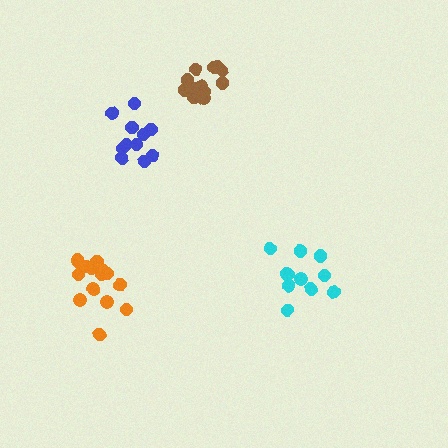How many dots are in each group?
Group 1: 11 dots, Group 2: 17 dots, Group 3: 11 dots, Group 4: 12 dots (51 total).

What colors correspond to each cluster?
The clusters are colored: cyan, orange, blue, brown.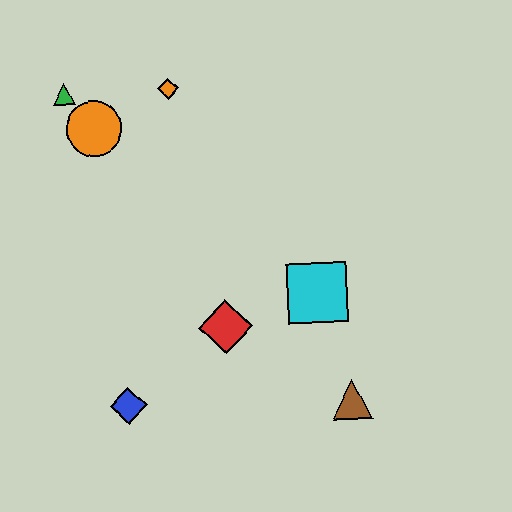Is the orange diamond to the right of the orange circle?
Yes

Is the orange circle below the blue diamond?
No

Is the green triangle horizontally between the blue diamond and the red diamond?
No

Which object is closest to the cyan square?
The red diamond is closest to the cyan square.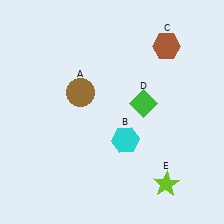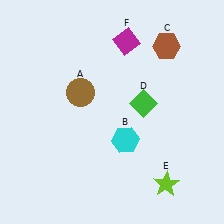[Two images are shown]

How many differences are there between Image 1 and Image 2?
There is 1 difference between the two images.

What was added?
A magenta diamond (F) was added in Image 2.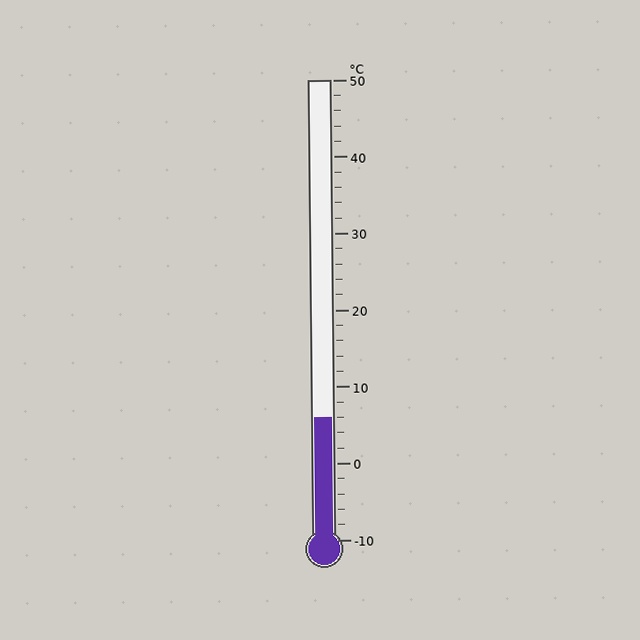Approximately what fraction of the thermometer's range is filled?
The thermometer is filled to approximately 25% of its range.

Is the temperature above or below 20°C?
The temperature is below 20°C.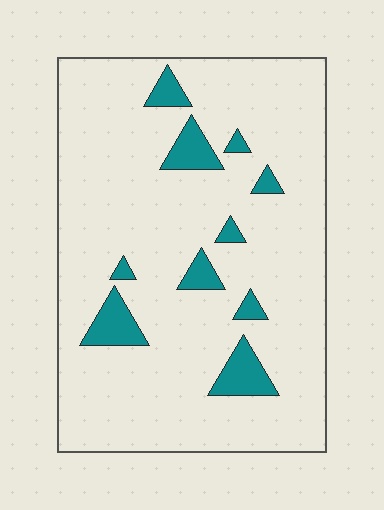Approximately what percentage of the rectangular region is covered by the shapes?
Approximately 10%.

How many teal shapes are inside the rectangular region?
10.